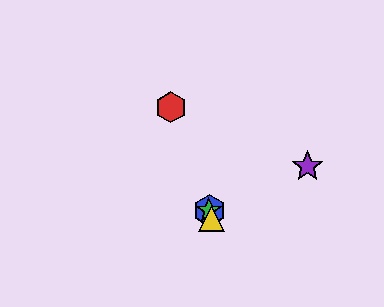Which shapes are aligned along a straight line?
The red hexagon, the blue hexagon, the green star, the yellow triangle are aligned along a straight line.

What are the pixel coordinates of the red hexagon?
The red hexagon is at (171, 107).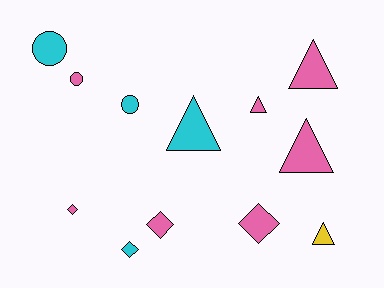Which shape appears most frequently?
Triangle, with 5 objects.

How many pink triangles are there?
There are 3 pink triangles.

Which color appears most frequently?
Pink, with 7 objects.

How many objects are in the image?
There are 12 objects.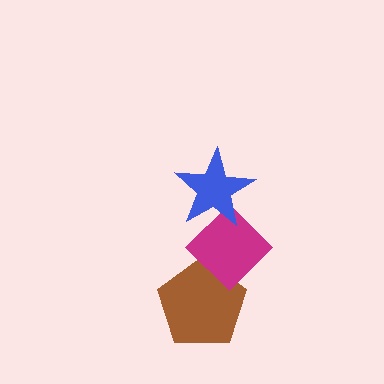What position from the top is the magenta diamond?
The magenta diamond is 2nd from the top.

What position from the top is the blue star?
The blue star is 1st from the top.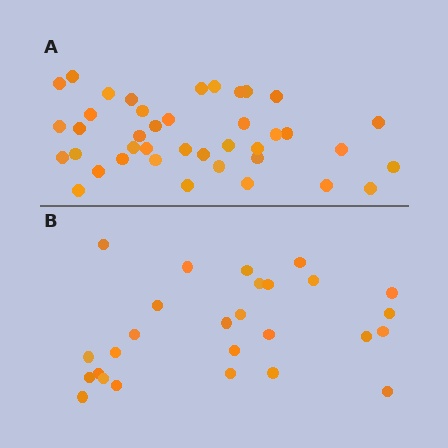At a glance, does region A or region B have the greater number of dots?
Region A (the top region) has more dots.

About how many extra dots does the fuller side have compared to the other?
Region A has approximately 15 more dots than region B.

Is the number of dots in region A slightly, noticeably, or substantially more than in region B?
Region A has substantially more. The ratio is roughly 1.5 to 1.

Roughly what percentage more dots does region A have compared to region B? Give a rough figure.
About 50% more.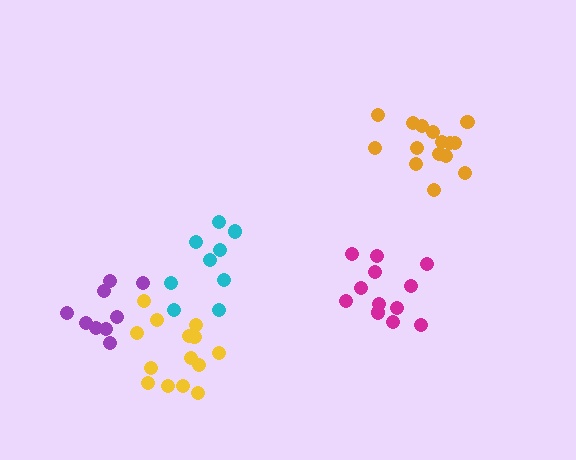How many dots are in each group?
Group 1: 9 dots, Group 2: 12 dots, Group 3: 14 dots, Group 4: 15 dots, Group 5: 9 dots (59 total).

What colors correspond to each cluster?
The clusters are colored: cyan, magenta, yellow, orange, purple.